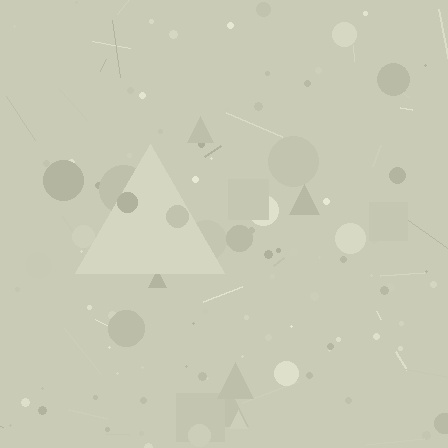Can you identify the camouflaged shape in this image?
The camouflaged shape is a triangle.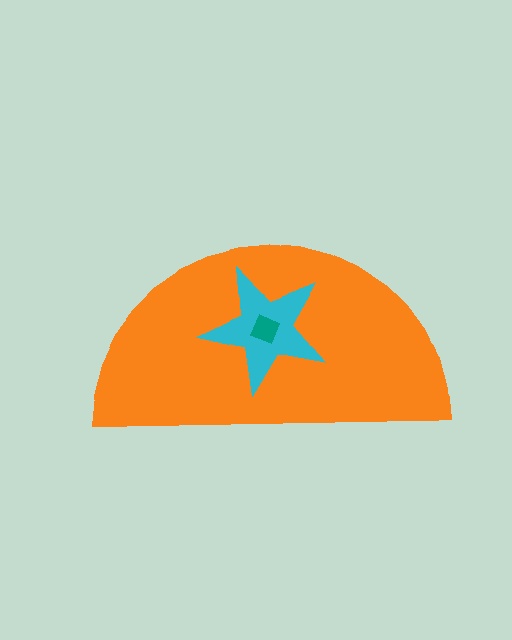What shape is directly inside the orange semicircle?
The cyan star.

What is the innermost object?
The teal diamond.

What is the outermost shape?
The orange semicircle.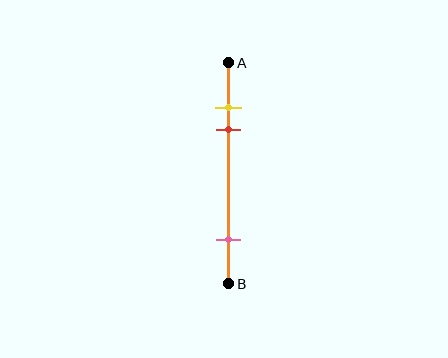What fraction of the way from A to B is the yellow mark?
The yellow mark is approximately 20% (0.2) of the way from A to B.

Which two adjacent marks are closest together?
The yellow and red marks are the closest adjacent pair.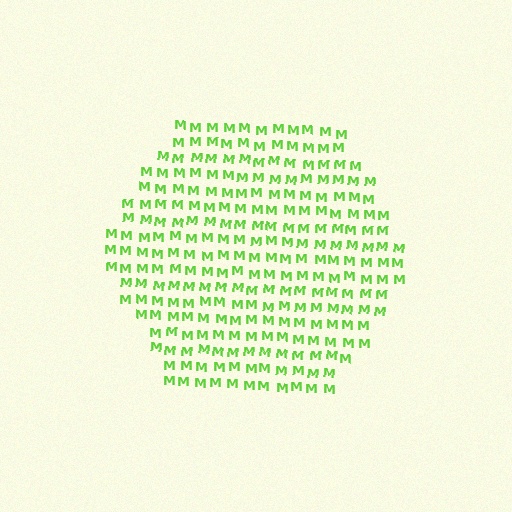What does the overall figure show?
The overall figure shows a hexagon.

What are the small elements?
The small elements are letter M's.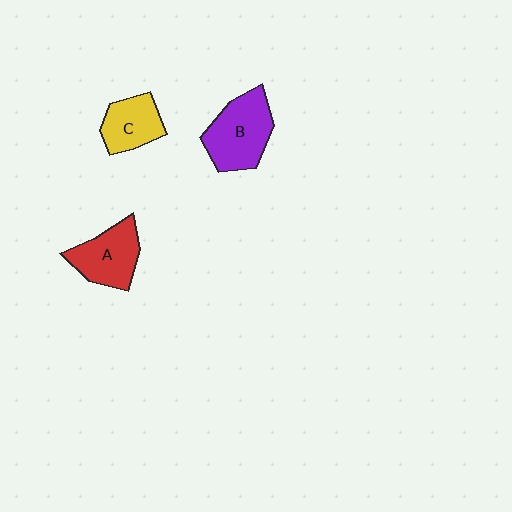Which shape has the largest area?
Shape B (purple).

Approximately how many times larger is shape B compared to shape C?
Approximately 1.5 times.